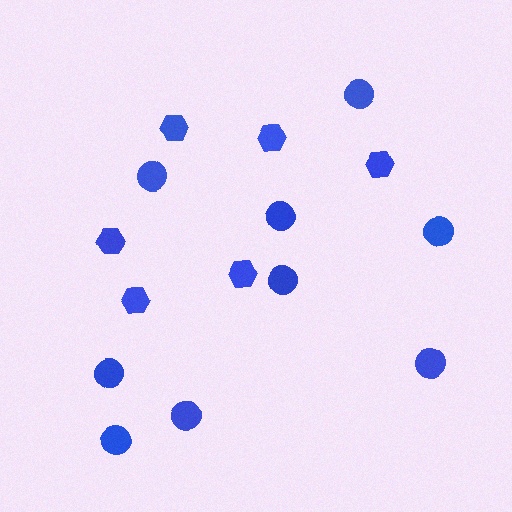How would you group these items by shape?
There are 2 groups: one group of hexagons (6) and one group of circles (9).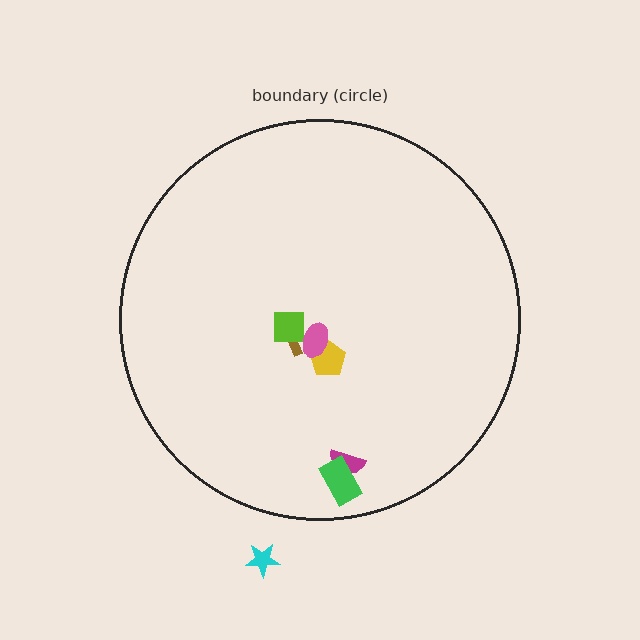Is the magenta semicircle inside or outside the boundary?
Inside.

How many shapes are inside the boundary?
6 inside, 1 outside.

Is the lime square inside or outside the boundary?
Inside.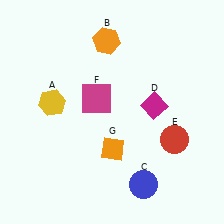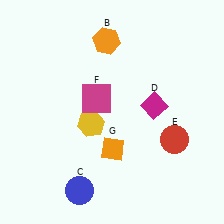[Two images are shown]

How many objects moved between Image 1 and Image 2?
2 objects moved between the two images.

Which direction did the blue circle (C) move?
The blue circle (C) moved left.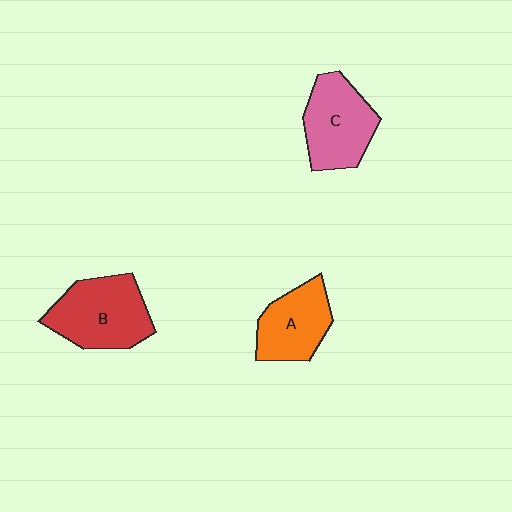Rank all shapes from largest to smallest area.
From largest to smallest: B (red), C (pink), A (orange).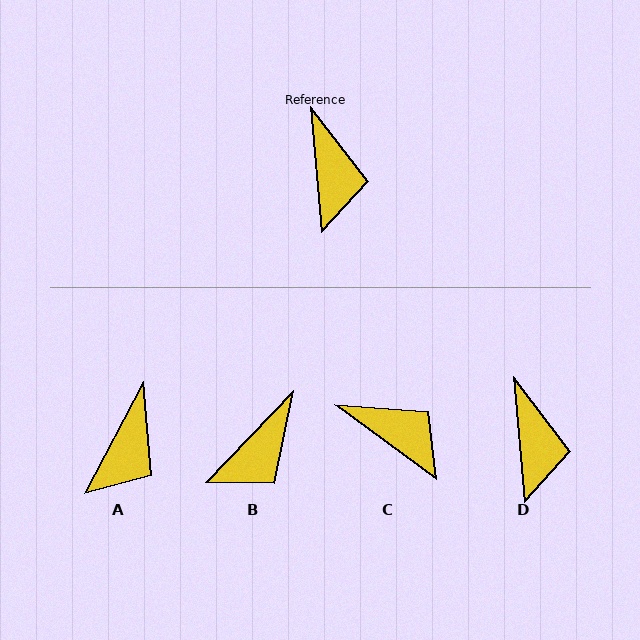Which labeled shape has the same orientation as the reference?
D.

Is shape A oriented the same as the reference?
No, it is off by about 32 degrees.